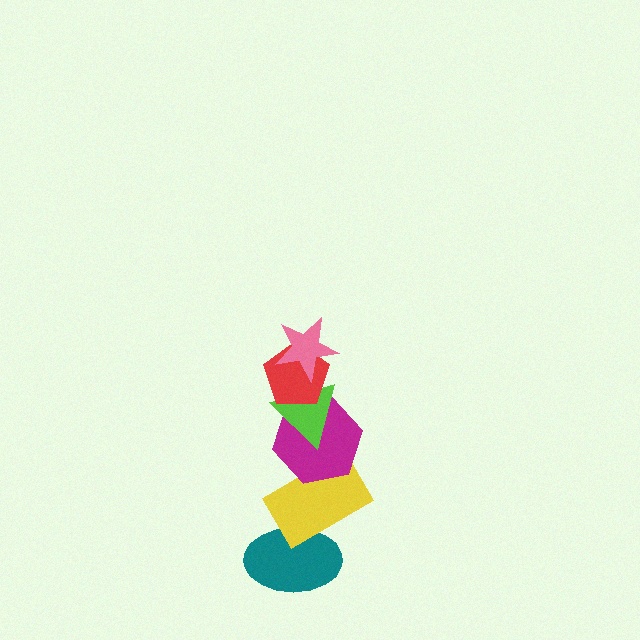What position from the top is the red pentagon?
The red pentagon is 2nd from the top.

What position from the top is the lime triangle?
The lime triangle is 3rd from the top.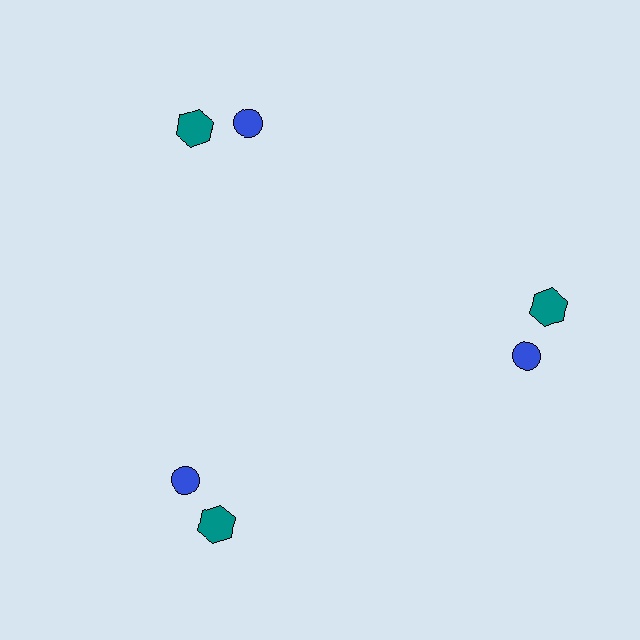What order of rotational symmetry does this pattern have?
This pattern has 3-fold rotational symmetry.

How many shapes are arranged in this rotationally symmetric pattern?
There are 6 shapes, arranged in 3 groups of 2.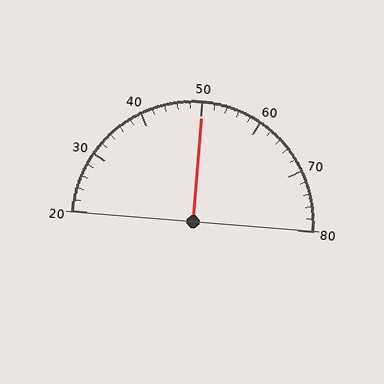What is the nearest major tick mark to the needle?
The nearest major tick mark is 50.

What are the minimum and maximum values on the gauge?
The gauge ranges from 20 to 80.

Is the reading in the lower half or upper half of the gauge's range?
The reading is in the upper half of the range (20 to 80).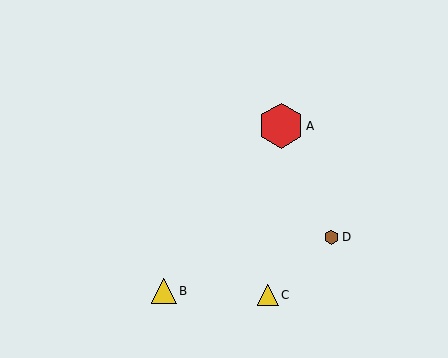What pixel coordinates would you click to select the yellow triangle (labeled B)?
Click at (164, 291) to select the yellow triangle B.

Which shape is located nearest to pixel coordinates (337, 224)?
The brown hexagon (labeled D) at (332, 237) is nearest to that location.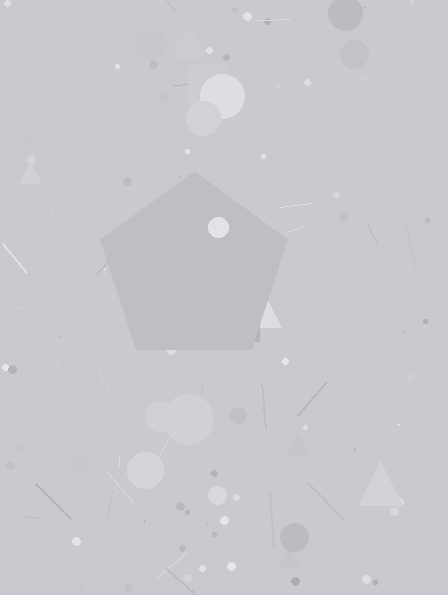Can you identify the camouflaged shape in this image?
The camouflaged shape is a pentagon.